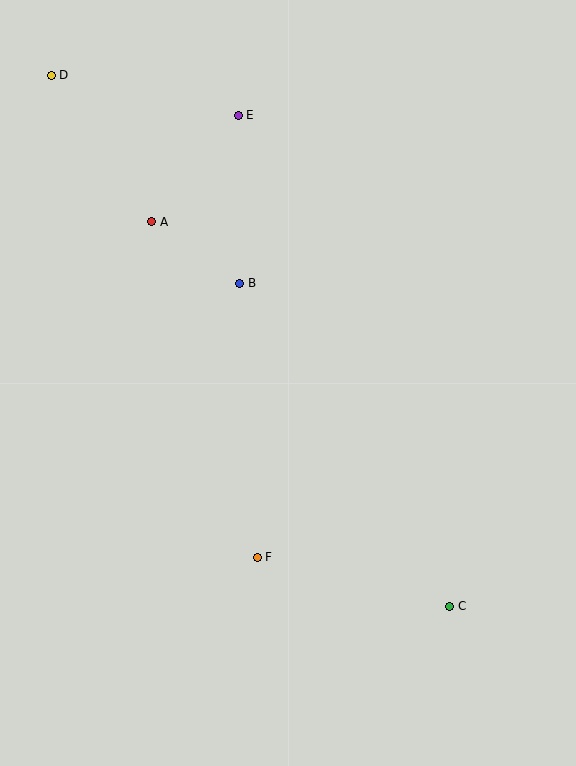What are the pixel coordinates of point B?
Point B is at (240, 283).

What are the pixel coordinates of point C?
Point C is at (450, 606).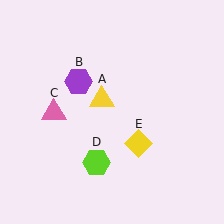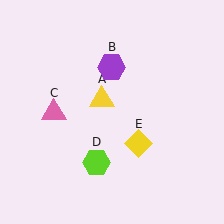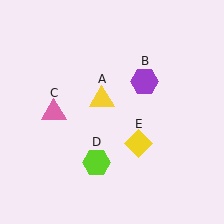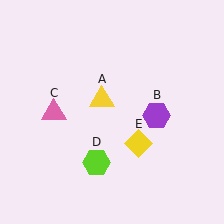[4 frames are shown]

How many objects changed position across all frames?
1 object changed position: purple hexagon (object B).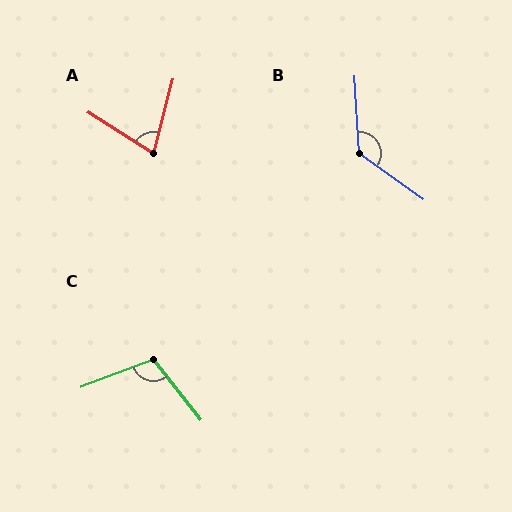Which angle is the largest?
B, at approximately 129 degrees.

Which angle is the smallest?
A, at approximately 73 degrees.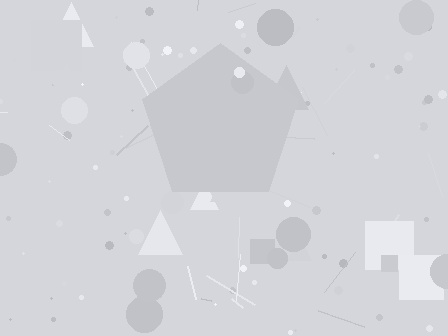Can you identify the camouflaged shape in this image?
The camouflaged shape is a pentagon.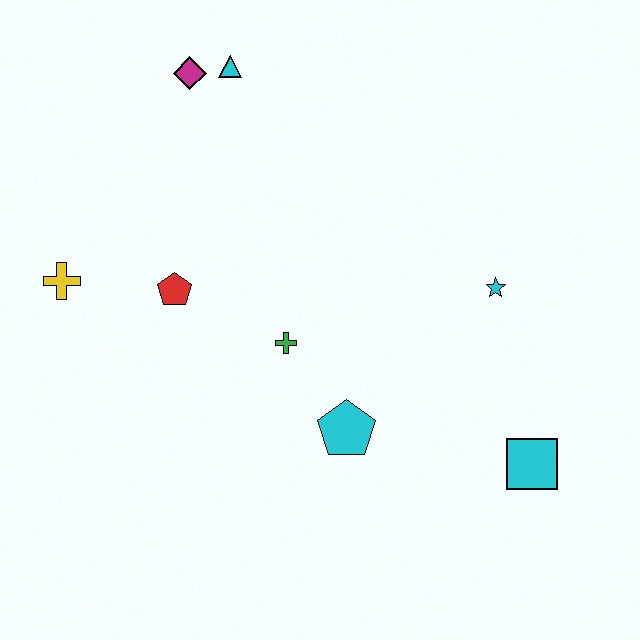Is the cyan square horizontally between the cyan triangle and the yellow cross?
No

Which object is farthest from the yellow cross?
The cyan square is farthest from the yellow cross.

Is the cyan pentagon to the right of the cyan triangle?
Yes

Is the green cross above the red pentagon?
No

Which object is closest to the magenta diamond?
The cyan triangle is closest to the magenta diamond.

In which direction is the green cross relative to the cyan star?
The green cross is to the left of the cyan star.